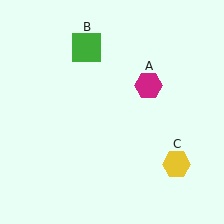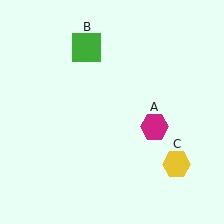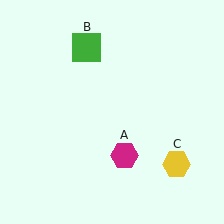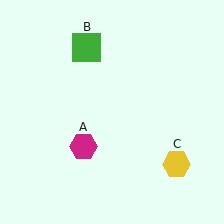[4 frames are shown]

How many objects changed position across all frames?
1 object changed position: magenta hexagon (object A).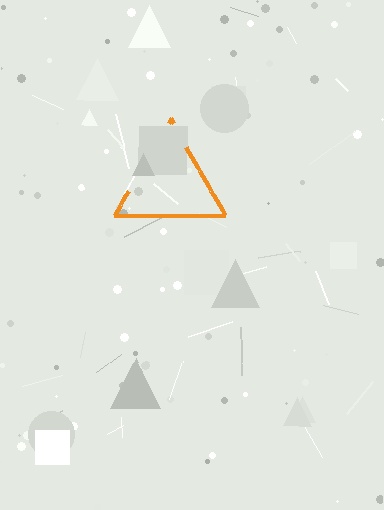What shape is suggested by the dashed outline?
The dashed outline suggests a triangle.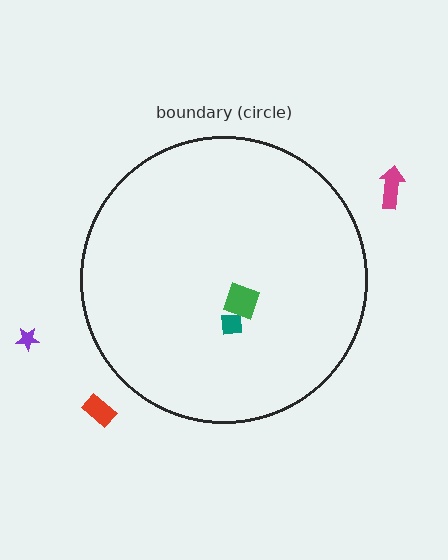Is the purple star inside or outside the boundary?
Outside.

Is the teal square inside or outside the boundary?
Inside.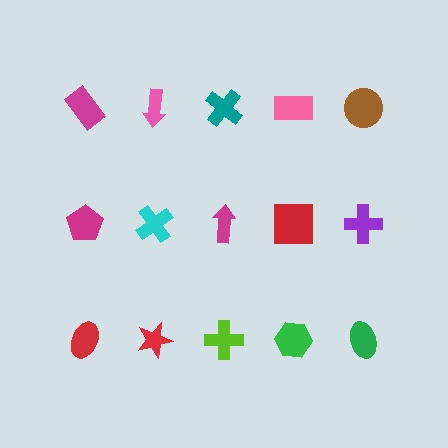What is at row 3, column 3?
A lime cross.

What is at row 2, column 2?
A cyan cross.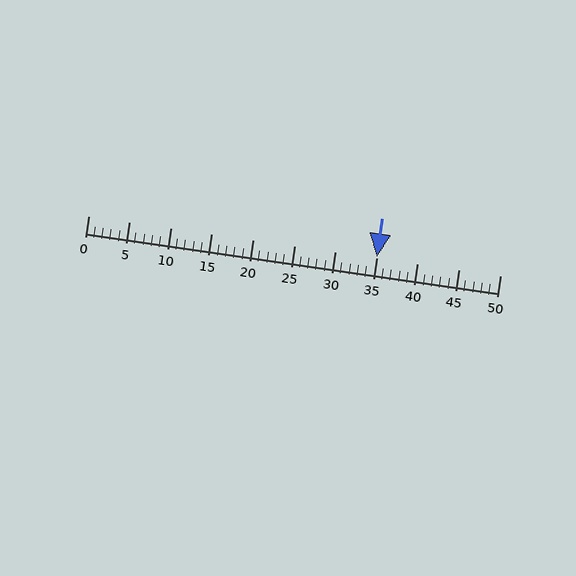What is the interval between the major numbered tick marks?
The major tick marks are spaced 5 units apart.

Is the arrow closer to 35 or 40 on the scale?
The arrow is closer to 35.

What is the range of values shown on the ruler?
The ruler shows values from 0 to 50.